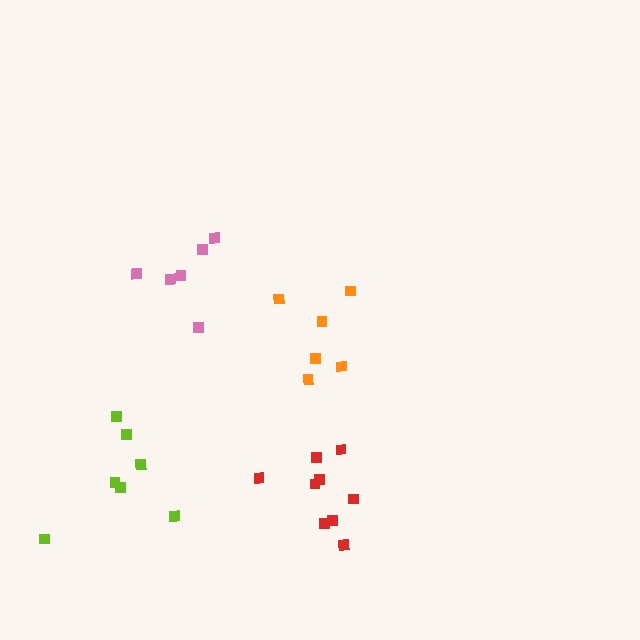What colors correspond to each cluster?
The clusters are colored: pink, lime, red, orange.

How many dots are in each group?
Group 1: 6 dots, Group 2: 7 dots, Group 3: 9 dots, Group 4: 6 dots (28 total).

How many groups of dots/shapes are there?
There are 4 groups.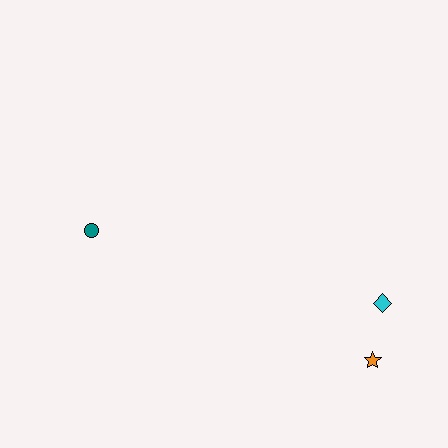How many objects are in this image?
There are 3 objects.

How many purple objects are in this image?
There are no purple objects.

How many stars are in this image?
There is 1 star.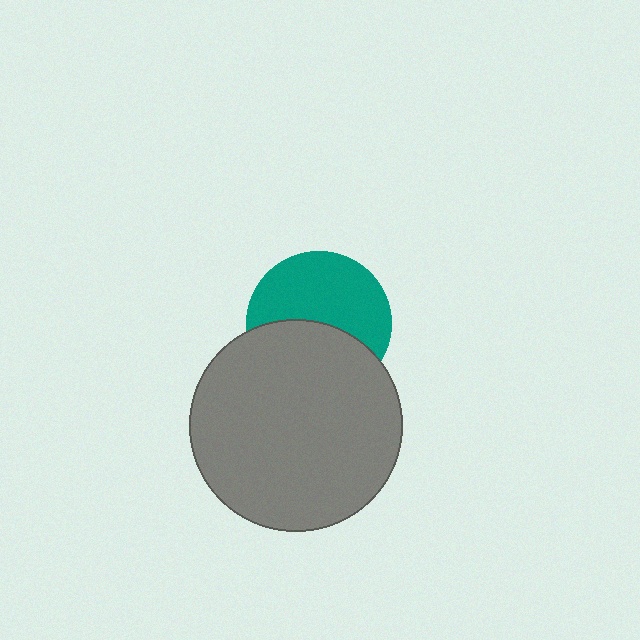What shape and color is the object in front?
The object in front is a gray circle.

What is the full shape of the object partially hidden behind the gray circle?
The partially hidden object is a teal circle.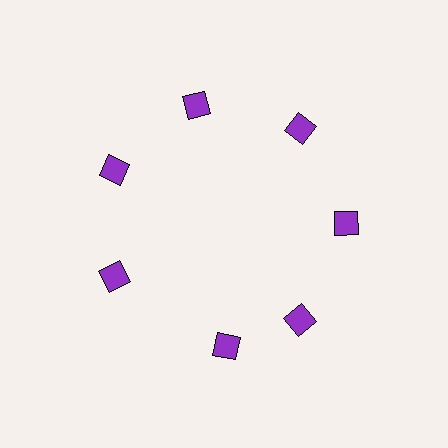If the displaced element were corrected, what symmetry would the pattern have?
It would have 7-fold rotational symmetry — the pattern would map onto itself every 51 degrees.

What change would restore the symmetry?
The symmetry would be restored by rotating it back into even spacing with its neighbors so that all 7 diamonds sit at equal angles and equal distance from the center.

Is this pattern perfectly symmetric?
No. The 7 purple diamonds are arranged in a ring, but one element near the 6 o'clock position is rotated out of alignment along the ring, breaking the 7-fold rotational symmetry.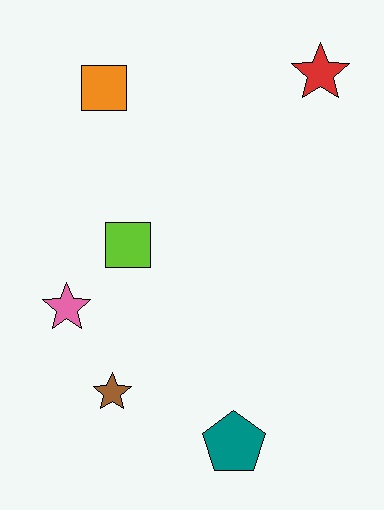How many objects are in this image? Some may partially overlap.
There are 6 objects.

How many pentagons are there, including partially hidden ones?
There is 1 pentagon.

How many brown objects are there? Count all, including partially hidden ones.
There is 1 brown object.